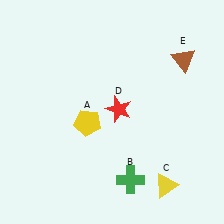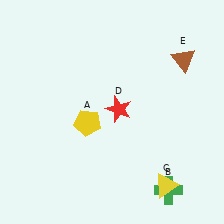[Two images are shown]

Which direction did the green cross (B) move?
The green cross (B) moved right.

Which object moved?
The green cross (B) moved right.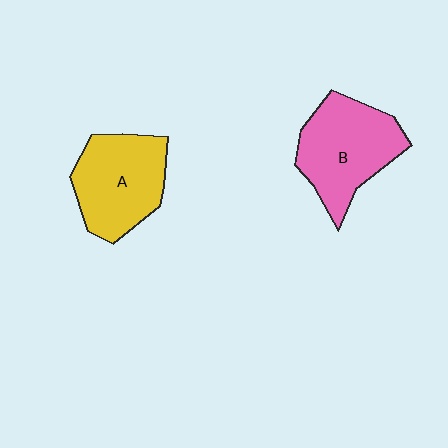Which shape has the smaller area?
Shape A (yellow).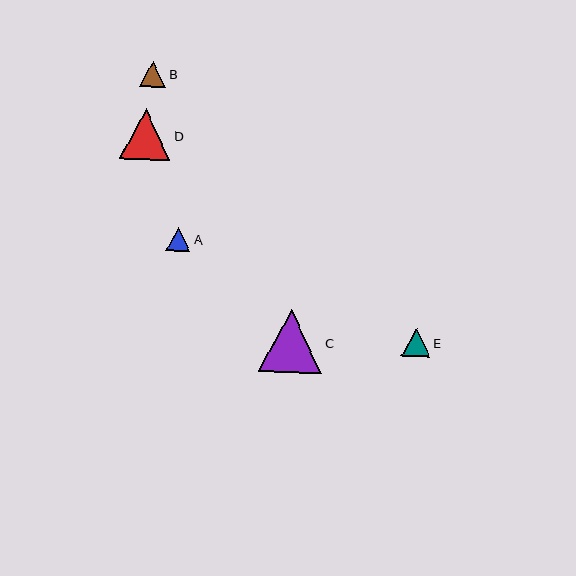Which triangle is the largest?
Triangle C is the largest with a size of approximately 63 pixels.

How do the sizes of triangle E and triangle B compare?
Triangle E and triangle B are approximately the same size.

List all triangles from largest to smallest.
From largest to smallest: C, D, E, B, A.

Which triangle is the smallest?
Triangle A is the smallest with a size of approximately 25 pixels.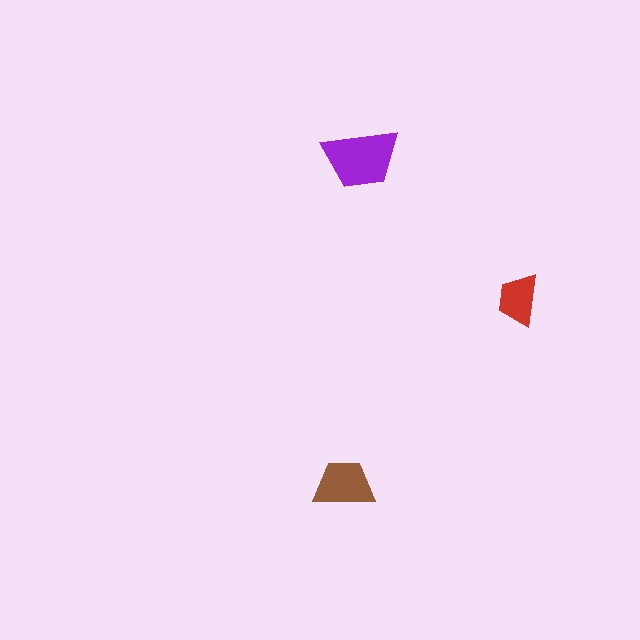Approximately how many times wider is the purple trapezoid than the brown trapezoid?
About 1.5 times wider.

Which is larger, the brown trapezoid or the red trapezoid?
The brown one.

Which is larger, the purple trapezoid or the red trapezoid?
The purple one.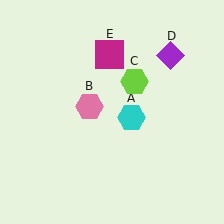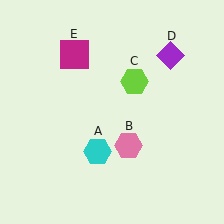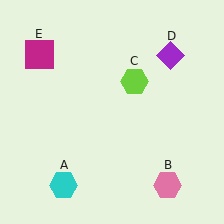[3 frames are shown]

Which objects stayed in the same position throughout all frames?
Lime hexagon (object C) and purple diamond (object D) remained stationary.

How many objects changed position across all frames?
3 objects changed position: cyan hexagon (object A), pink hexagon (object B), magenta square (object E).